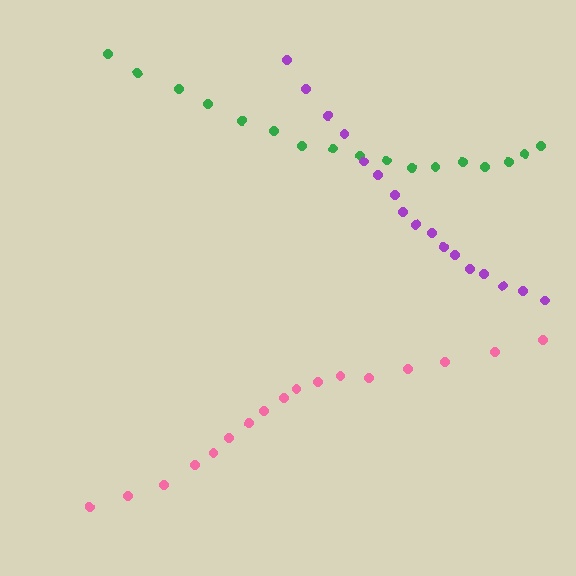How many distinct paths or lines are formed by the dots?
There are 3 distinct paths.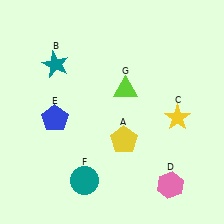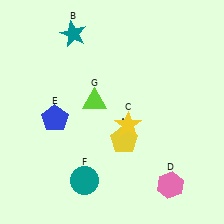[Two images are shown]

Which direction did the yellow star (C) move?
The yellow star (C) moved left.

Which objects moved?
The objects that moved are: the teal star (B), the yellow star (C), the lime triangle (G).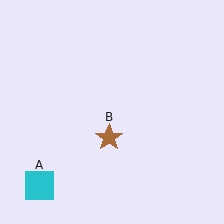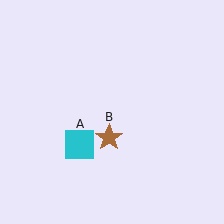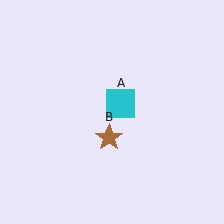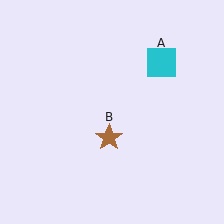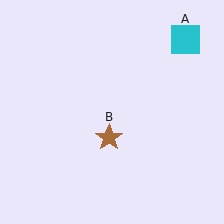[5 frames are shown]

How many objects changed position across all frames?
1 object changed position: cyan square (object A).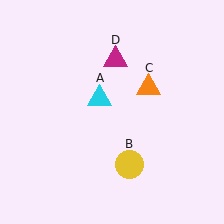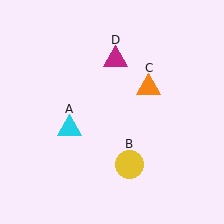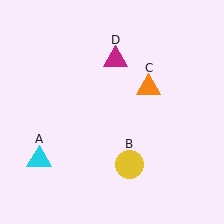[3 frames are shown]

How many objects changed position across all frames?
1 object changed position: cyan triangle (object A).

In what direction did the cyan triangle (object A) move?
The cyan triangle (object A) moved down and to the left.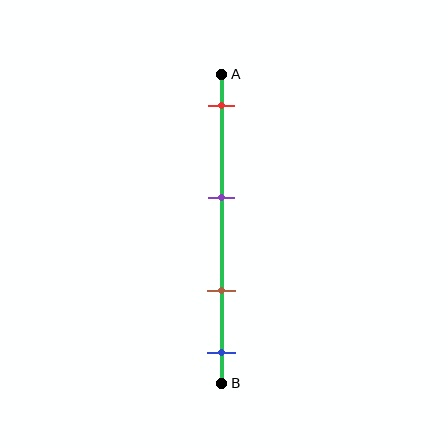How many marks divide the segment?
There are 4 marks dividing the segment.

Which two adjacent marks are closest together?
The brown and blue marks are the closest adjacent pair.